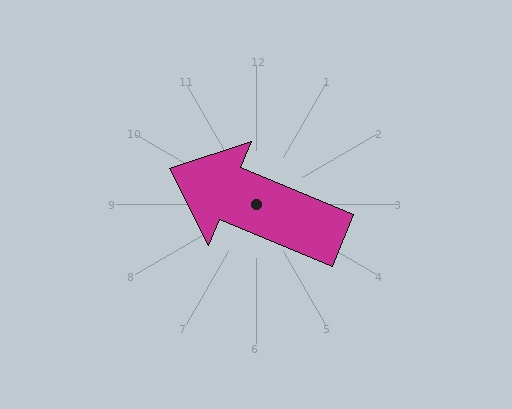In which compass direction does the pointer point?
Northwest.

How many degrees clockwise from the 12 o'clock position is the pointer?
Approximately 293 degrees.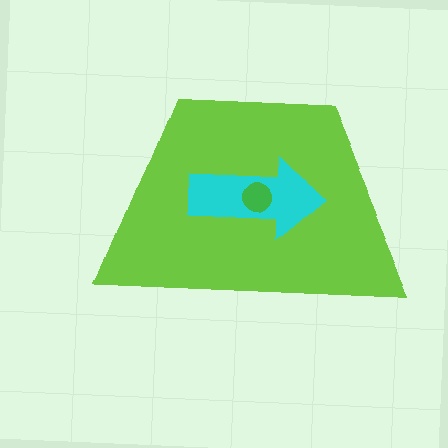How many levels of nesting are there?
3.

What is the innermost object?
The green circle.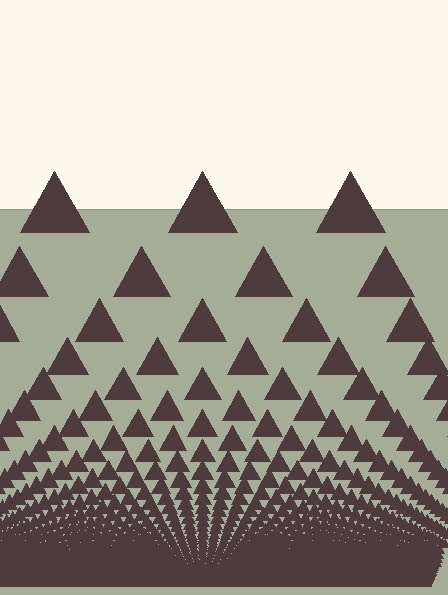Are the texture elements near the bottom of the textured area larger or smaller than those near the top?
Smaller. The gradient is inverted — elements near the bottom are smaller and denser.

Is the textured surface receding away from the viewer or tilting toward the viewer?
The surface appears to tilt toward the viewer. Texture elements get larger and sparser toward the top.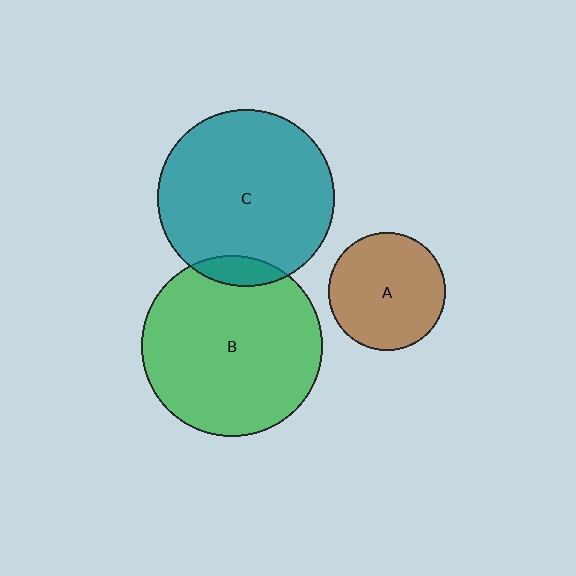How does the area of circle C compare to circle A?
Approximately 2.3 times.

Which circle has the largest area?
Circle B (green).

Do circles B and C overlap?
Yes.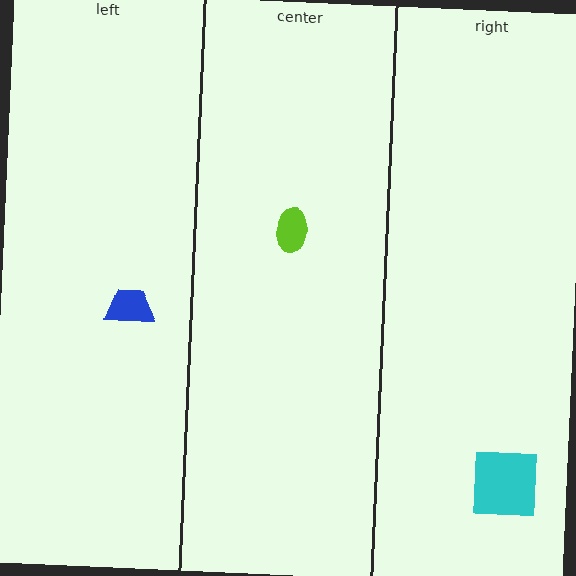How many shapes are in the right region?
1.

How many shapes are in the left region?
1.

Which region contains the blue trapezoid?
The left region.